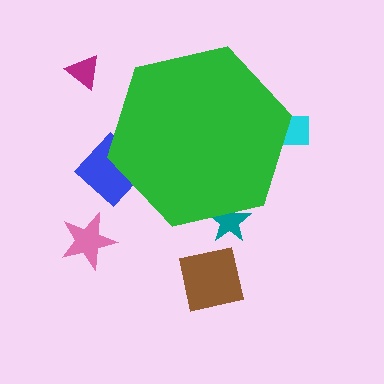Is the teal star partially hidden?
Yes, the teal star is partially hidden behind the green hexagon.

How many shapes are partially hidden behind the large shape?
3 shapes are partially hidden.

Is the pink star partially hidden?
No, the pink star is fully visible.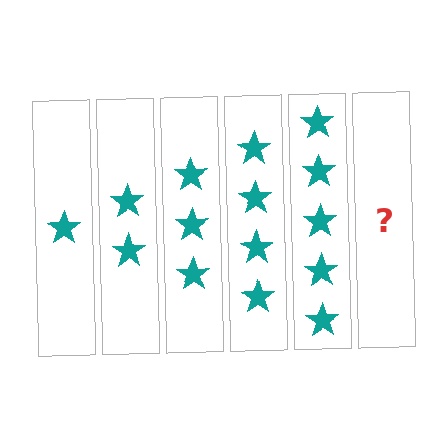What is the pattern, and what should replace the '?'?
The pattern is that each step adds one more star. The '?' should be 6 stars.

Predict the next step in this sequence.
The next step is 6 stars.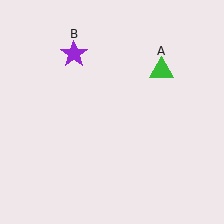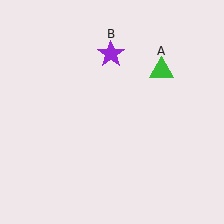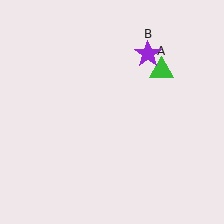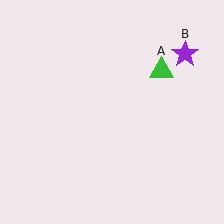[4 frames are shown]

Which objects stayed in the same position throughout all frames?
Green triangle (object A) remained stationary.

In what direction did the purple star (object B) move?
The purple star (object B) moved right.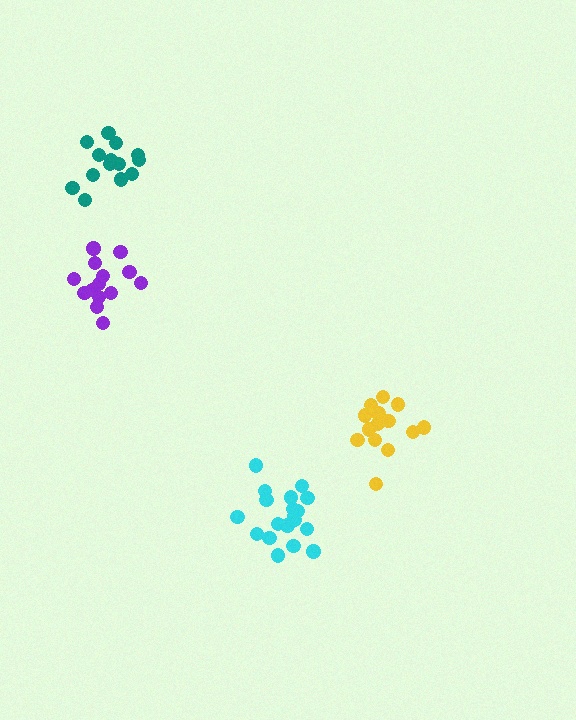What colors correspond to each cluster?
The clusters are colored: purple, teal, yellow, cyan.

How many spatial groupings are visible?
There are 4 spatial groupings.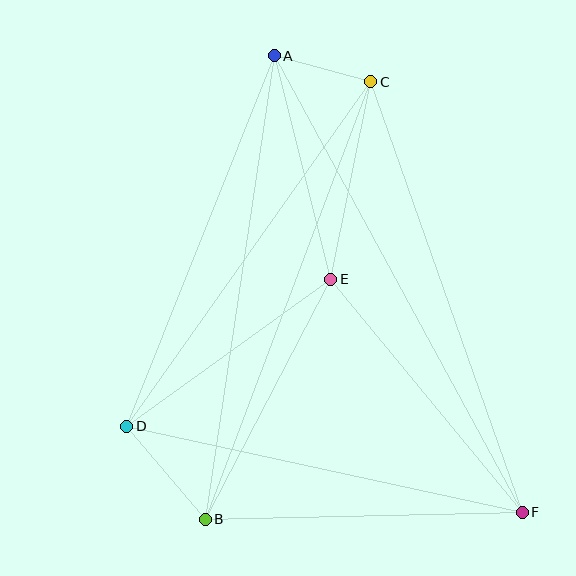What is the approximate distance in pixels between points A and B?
The distance between A and B is approximately 469 pixels.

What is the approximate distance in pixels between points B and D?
The distance between B and D is approximately 122 pixels.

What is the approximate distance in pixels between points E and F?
The distance between E and F is approximately 302 pixels.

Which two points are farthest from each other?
Points A and F are farthest from each other.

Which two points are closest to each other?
Points A and C are closest to each other.